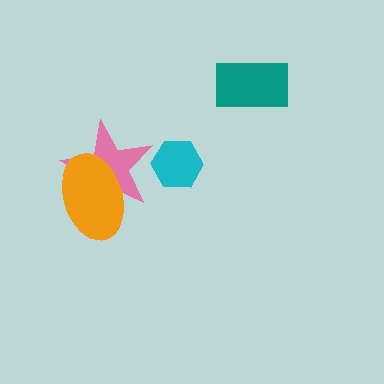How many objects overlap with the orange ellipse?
1 object overlaps with the orange ellipse.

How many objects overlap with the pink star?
1 object overlaps with the pink star.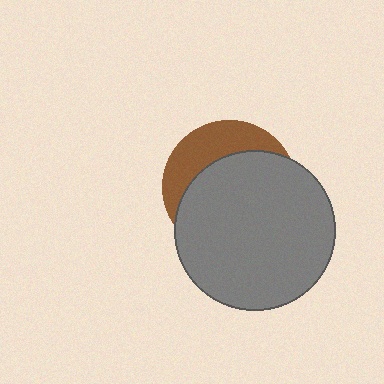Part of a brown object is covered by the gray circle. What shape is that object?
It is a circle.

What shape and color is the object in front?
The object in front is a gray circle.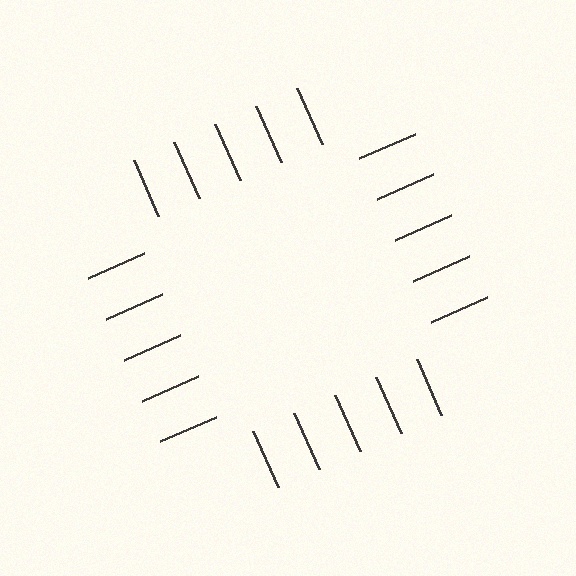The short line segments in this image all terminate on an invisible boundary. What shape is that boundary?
An illusory square — the line segments terminate on its edges but no continuous stroke is drawn.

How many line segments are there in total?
20 — 5 along each of the 4 edges.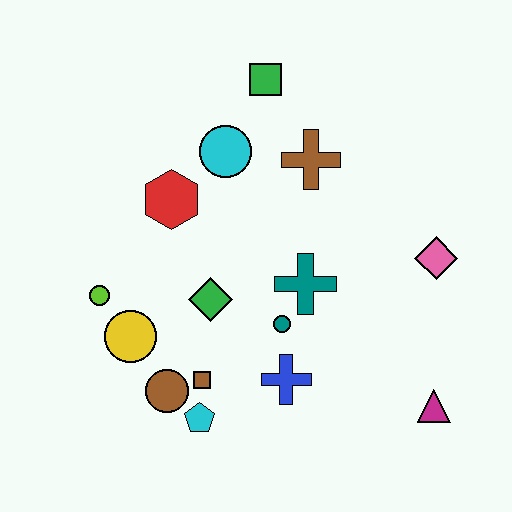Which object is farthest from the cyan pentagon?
The green square is farthest from the cyan pentagon.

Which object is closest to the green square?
The cyan circle is closest to the green square.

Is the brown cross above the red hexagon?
Yes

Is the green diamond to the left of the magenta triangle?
Yes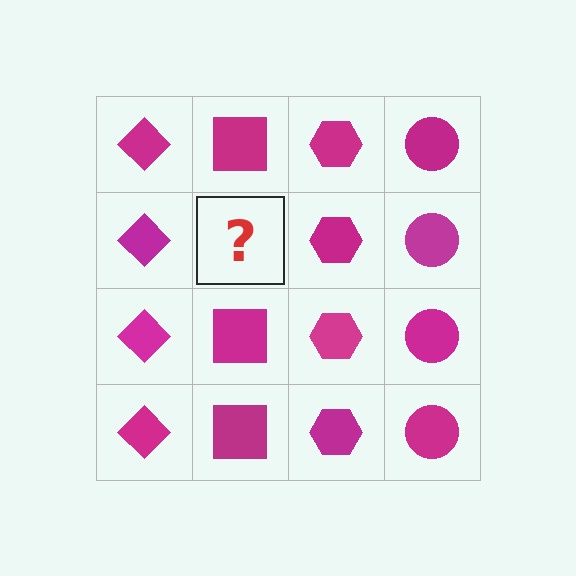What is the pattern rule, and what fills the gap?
The rule is that each column has a consistent shape. The gap should be filled with a magenta square.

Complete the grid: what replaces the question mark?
The question mark should be replaced with a magenta square.